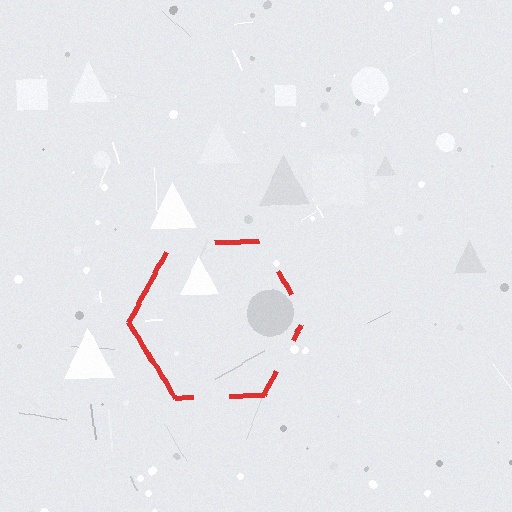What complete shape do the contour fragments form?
The contour fragments form a hexagon.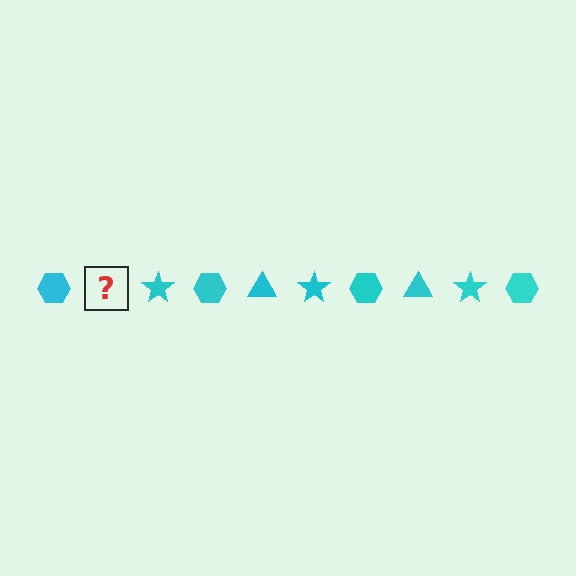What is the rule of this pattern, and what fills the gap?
The rule is that the pattern cycles through hexagon, triangle, star shapes in cyan. The gap should be filled with a cyan triangle.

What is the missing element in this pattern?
The missing element is a cyan triangle.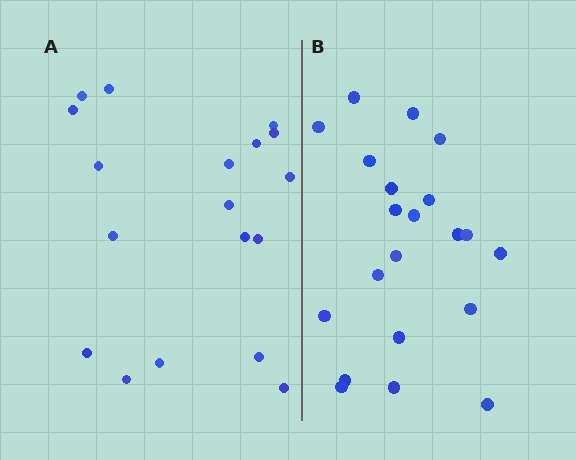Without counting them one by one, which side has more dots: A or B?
Region B (the right region) has more dots.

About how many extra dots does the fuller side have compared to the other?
Region B has just a few more — roughly 2 or 3 more dots than region A.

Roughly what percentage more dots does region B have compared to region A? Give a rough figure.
About 15% more.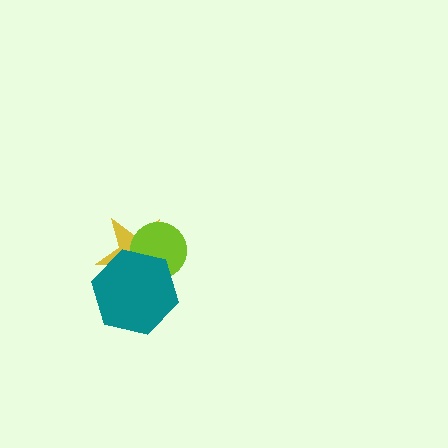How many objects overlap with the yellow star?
2 objects overlap with the yellow star.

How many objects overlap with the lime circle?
2 objects overlap with the lime circle.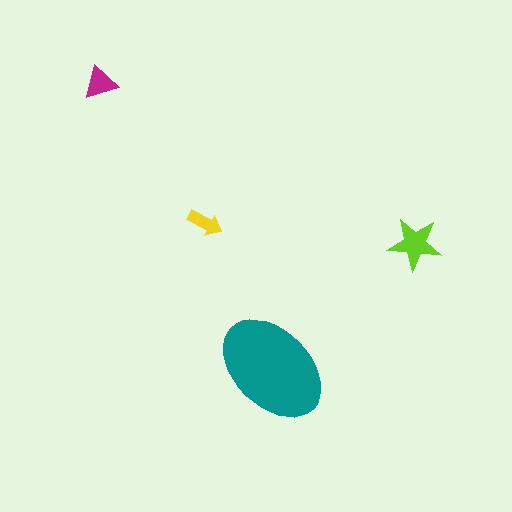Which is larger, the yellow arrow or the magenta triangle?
The magenta triangle.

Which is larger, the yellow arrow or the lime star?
The lime star.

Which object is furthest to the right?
The lime star is rightmost.